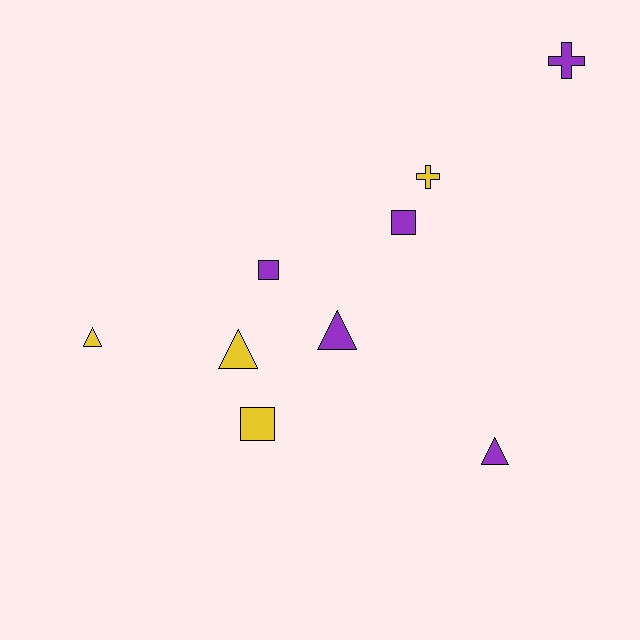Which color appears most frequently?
Purple, with 5 objects.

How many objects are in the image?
There are 9 objects.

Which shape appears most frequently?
Triangle, with 4 objects.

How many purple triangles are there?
There are 2 purple triangles.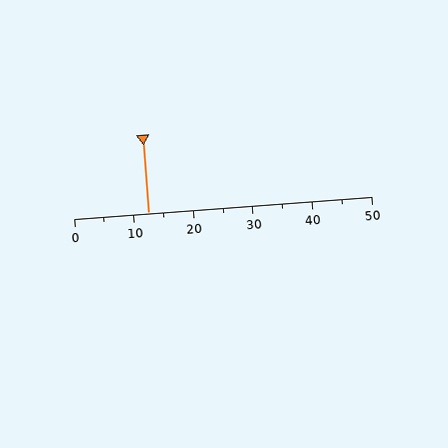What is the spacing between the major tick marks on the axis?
The major ticks are spaced 10 apart.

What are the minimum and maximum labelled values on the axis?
The axis runs from 0 to 50.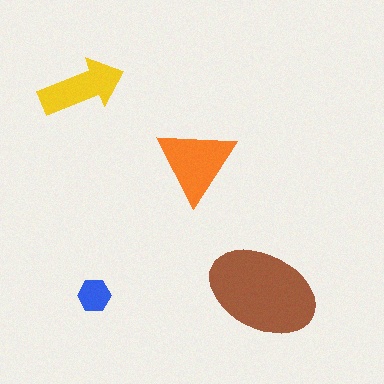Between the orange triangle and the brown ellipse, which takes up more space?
The brown ellipse.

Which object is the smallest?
The blue hexagon.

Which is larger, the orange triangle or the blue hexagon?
The orange triangle.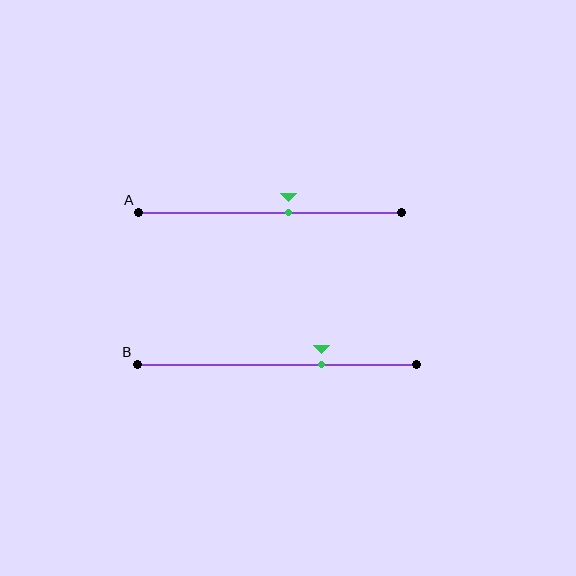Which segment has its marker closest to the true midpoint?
Segment A has its marker closest to the true midpoint.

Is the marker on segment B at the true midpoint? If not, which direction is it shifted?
No, the marker on segment B is shifted to the right by about 16% of the segment length.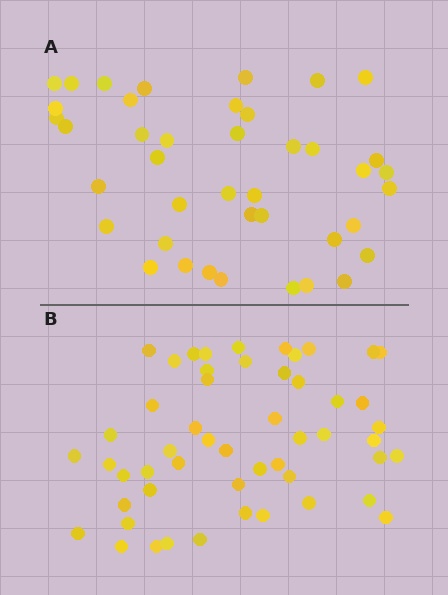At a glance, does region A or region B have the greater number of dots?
Region B (the bottom region) has more dots.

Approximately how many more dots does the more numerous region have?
Region B has roughly 12 or so more dots than region A.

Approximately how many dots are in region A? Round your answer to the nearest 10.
About 40 dots. (The exact count is 41, which rounds to 40.)